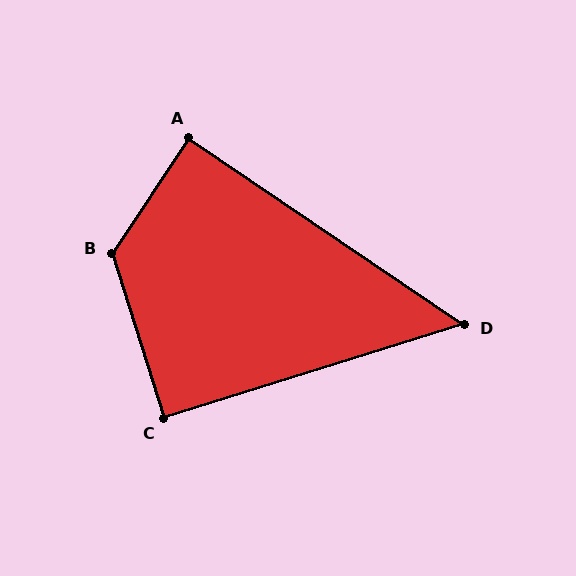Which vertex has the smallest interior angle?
D, at approximately 52 degrees.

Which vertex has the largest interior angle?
B, at approximately 128 degrees.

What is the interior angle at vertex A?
Approximately 90 degrees (approximately right).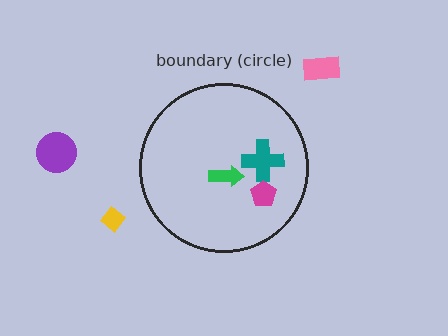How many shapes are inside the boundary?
3 inside, 3 outside.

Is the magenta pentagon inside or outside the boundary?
Inside.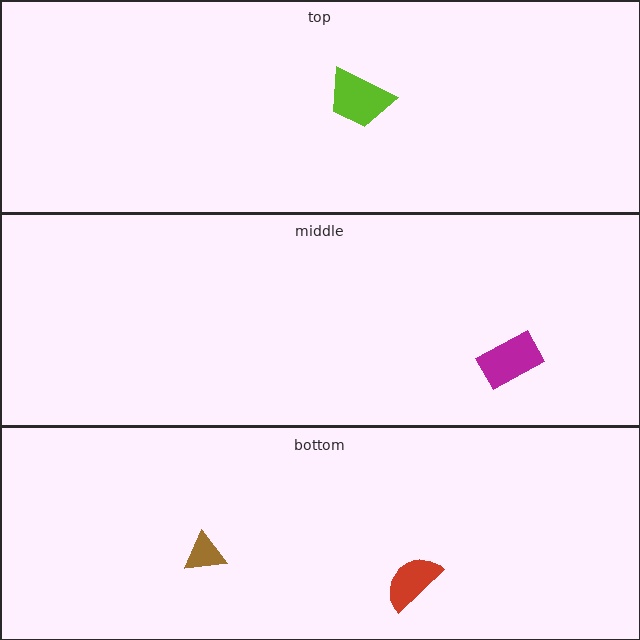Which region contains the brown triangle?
The bottom region.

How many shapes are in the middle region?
1.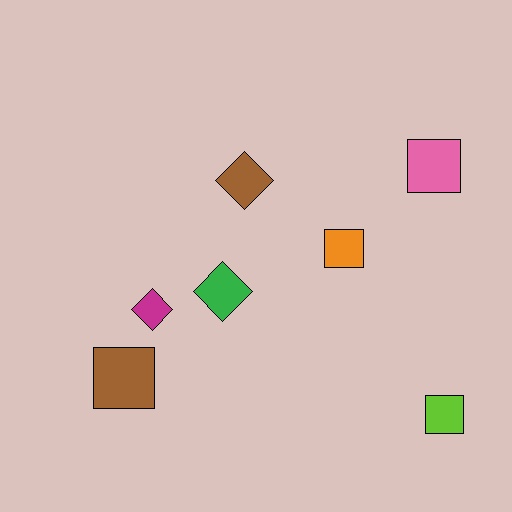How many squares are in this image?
There are 4 squares.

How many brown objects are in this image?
There are 2 brown objects.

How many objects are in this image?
There are 7 objects.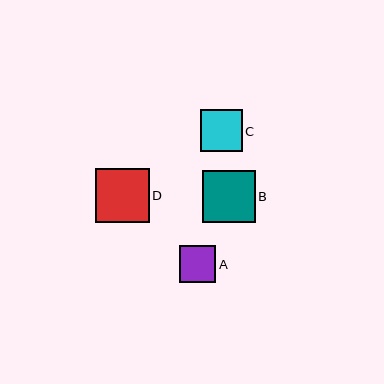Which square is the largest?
Square D is the largest with a size of approximately 54 pixels.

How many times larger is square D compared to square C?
Square D is approximately 1.3 times the size of square C.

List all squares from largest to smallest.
From largest to smallest: D, B, C, A.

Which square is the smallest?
Square A is the smallest with a size of approximately 37 pixels.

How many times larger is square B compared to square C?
Square B is approximately 1.2 times the size of square C.